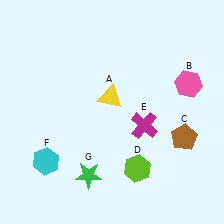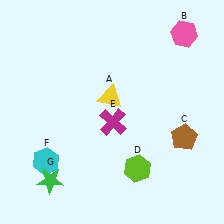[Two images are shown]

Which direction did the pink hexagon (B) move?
The pink hexagon (B) moved up.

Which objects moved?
The objects that moved are: the pink hexagon (B), the magenta cross (E), the green star (G).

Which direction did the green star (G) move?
The green star (G) moved left.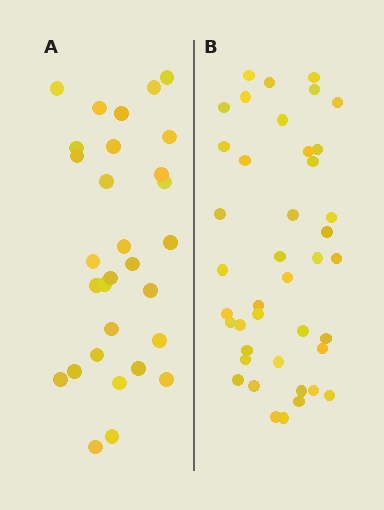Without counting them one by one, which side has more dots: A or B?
Region B (the right region) has more dots.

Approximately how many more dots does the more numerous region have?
Region B has roughly 12 or so more dots than region A.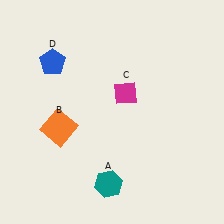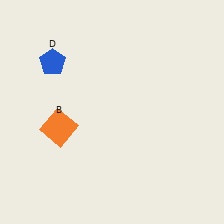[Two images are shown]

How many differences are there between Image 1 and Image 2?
There are 2 differences between the two images.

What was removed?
The teal hexagon (A), the magenta diamond (C) were removed in Image 2.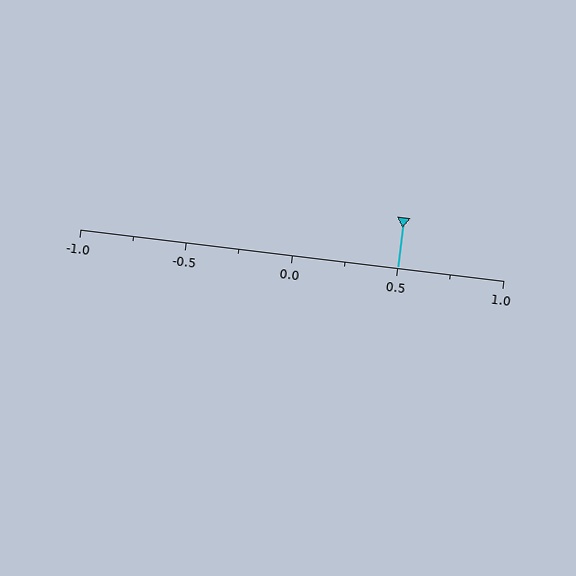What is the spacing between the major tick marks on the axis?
The major ticks are spaced 0.5 apart.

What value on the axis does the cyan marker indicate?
The marker indicates approximately 0.5.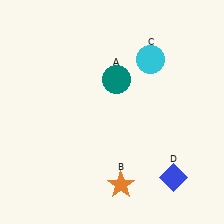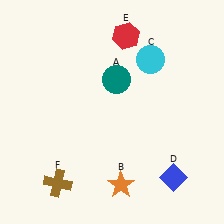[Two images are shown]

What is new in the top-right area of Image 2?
A red hexagon (E) was added in the top-right area of Image 2.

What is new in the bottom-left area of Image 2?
A brown cross (F) was added in the bottom-left area of Image 2.